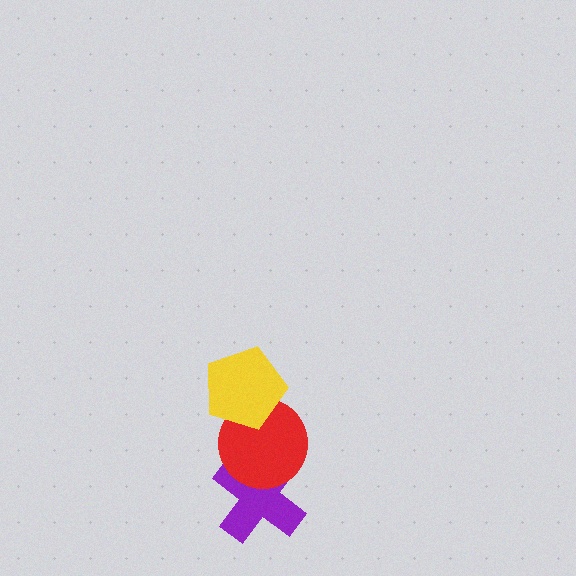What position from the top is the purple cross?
The purple cross is 3rd from the top.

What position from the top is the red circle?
The red circle is 2nd from the top.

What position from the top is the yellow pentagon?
The yellow pentagon is 1st from the top.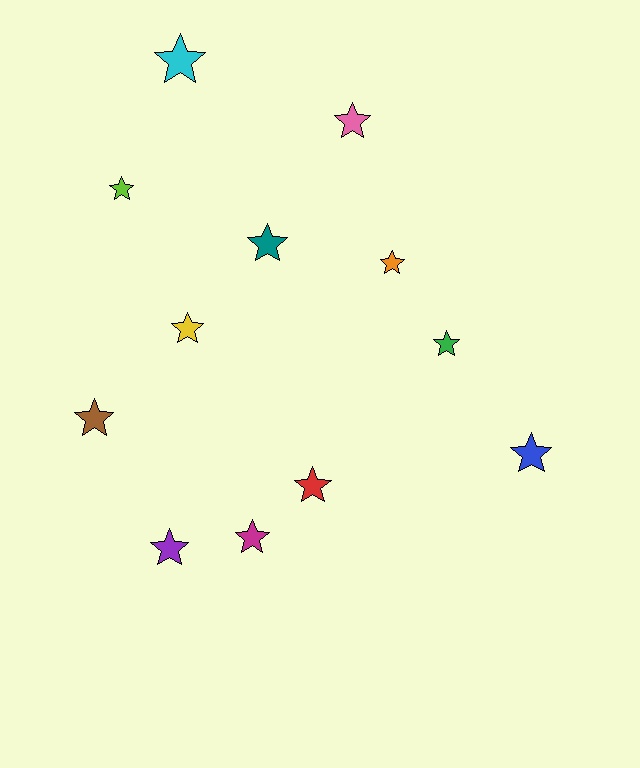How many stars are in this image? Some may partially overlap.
There are 12 stars.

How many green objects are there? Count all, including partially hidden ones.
There is 1 green object.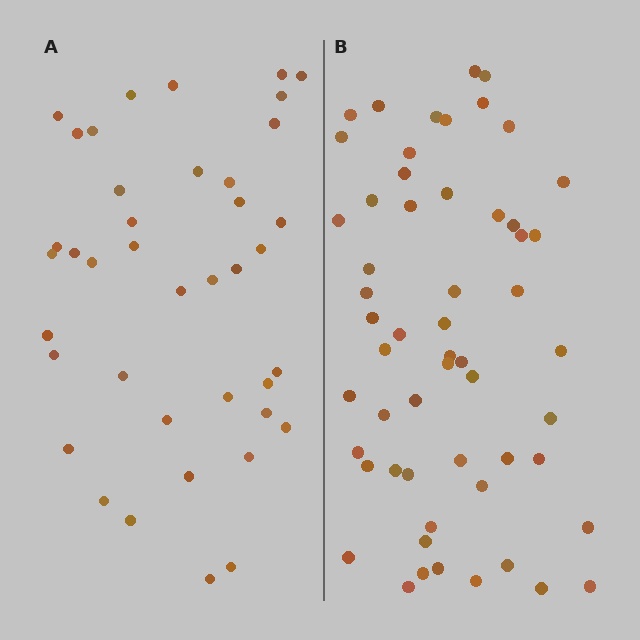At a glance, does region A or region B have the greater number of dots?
Region B (the right region) has more dots.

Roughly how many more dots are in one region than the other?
Region B has approximately 15 more dots than region A.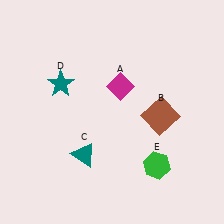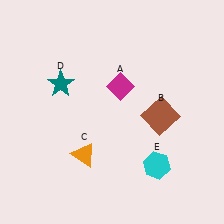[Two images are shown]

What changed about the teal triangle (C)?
In Image 1, C is teal. In Image 2, it changed to orange.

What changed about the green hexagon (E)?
In Image 1, E is green. In Image 2, it changed to cyan.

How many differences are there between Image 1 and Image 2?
There are 2 differences between the two images.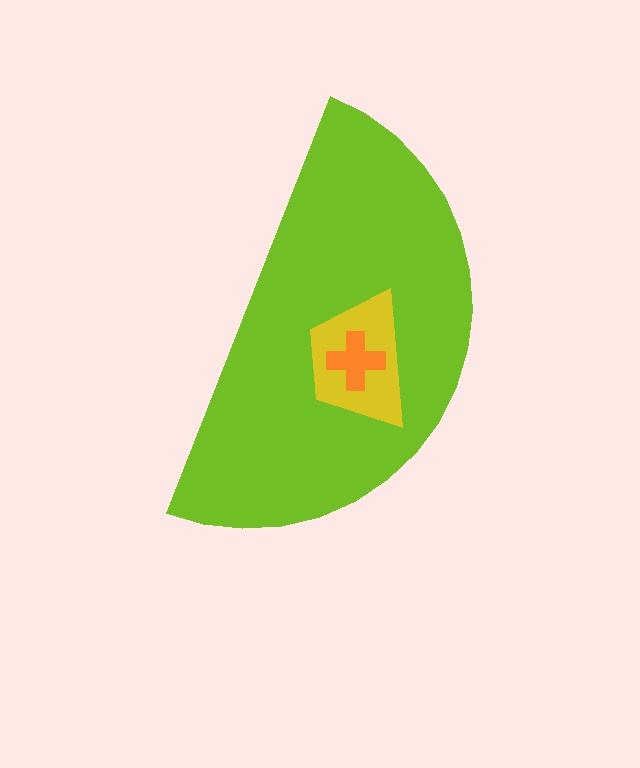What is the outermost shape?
The lime semicircle.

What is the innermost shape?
The orange cross.